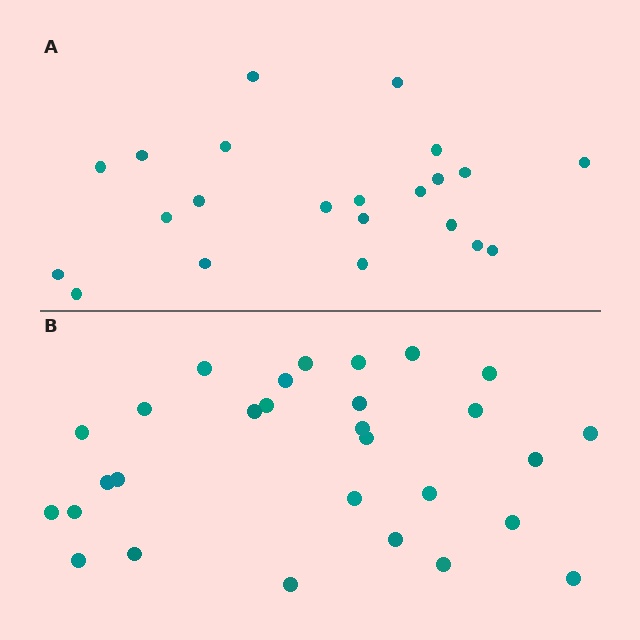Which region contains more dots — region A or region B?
Region B (the bottom region) has more dots.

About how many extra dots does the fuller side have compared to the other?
Region B has roughly 8 or so more dots than region A.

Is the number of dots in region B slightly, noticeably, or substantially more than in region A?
Region B has noticeably more, but not dramatically so. The ratio is roughly 1.3 to 1.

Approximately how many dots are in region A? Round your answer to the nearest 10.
About 20 dots. (The exact count is 22, which rounds to 20.)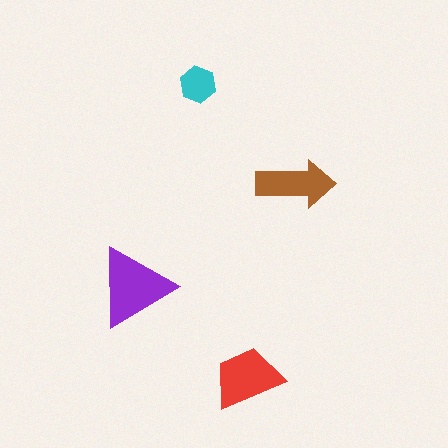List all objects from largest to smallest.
The purple triangle, the red trapezoid, the brown arrow, the cyan hexagon.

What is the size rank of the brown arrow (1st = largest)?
3rd.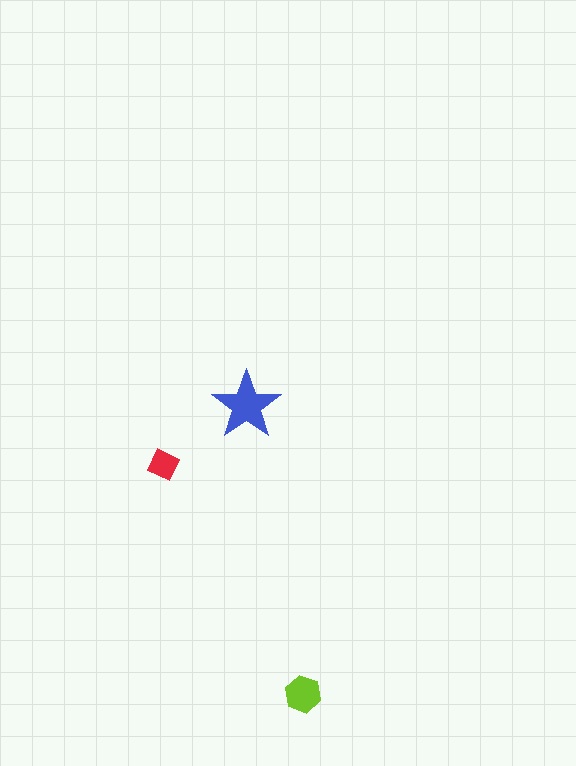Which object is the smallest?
The red diamond.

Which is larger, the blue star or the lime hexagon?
The blue star.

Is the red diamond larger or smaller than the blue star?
Smaller.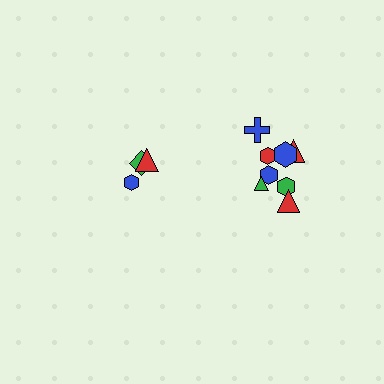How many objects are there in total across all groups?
There are 11 objects.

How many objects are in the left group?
There are 3 objects.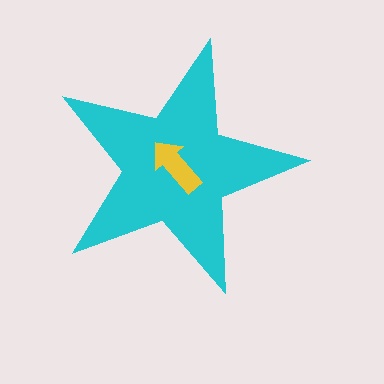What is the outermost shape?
The cyan star.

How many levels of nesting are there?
2.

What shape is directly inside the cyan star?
The yellow arrow.